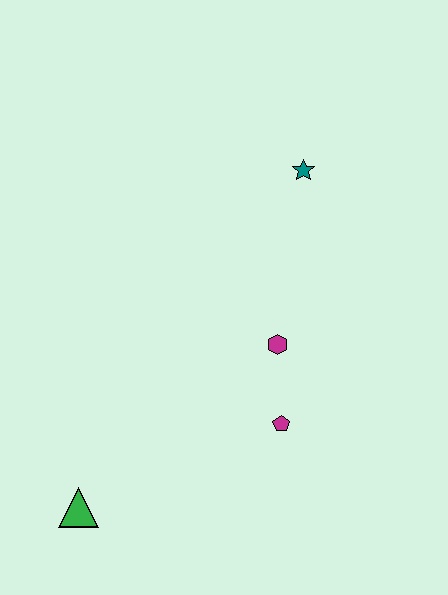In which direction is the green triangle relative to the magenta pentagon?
The green triangle is to the left of the magenta pentagon.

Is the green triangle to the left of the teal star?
Yes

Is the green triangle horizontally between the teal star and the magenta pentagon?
No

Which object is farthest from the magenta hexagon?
The green triangle is farthest from the magenta hexagon.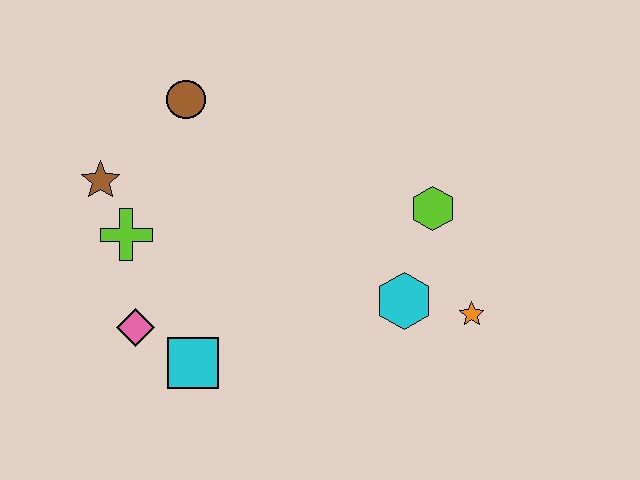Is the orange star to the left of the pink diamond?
No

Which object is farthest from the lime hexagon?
The brown star is farthest from the lime hexagon.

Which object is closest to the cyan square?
The pink diamond is closest to the cyan square.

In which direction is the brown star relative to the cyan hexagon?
The brown star is to the left of the cyan hexagon.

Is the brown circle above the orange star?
Yes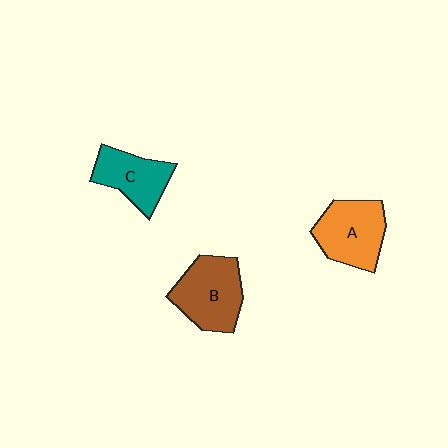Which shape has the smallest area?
Shape C (teal).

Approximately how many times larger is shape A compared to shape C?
Approximately 1.2 times.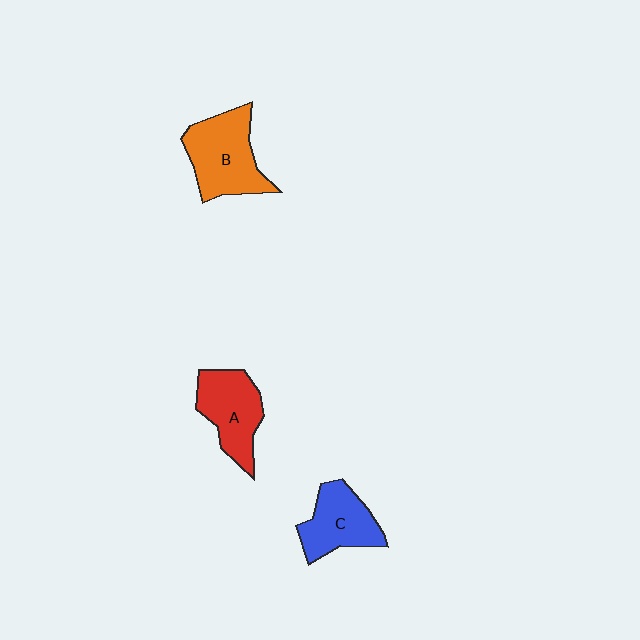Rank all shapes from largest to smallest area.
From largest to smallest: B (orange), A (red), C (blue).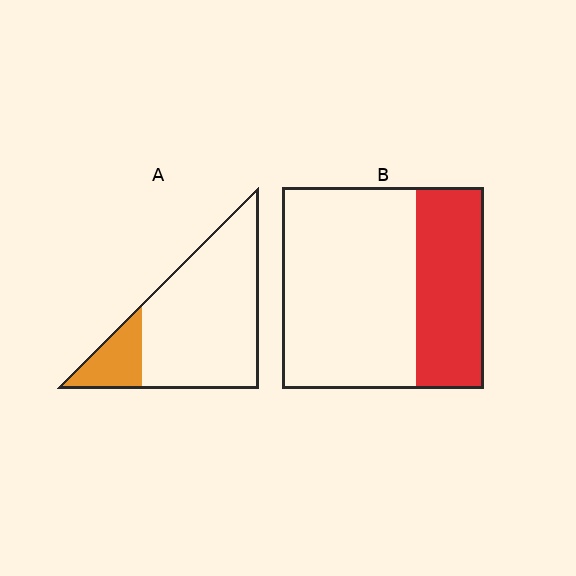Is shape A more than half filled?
No.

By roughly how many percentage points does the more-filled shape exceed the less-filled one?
By roughly 15 percentage points (B over A).